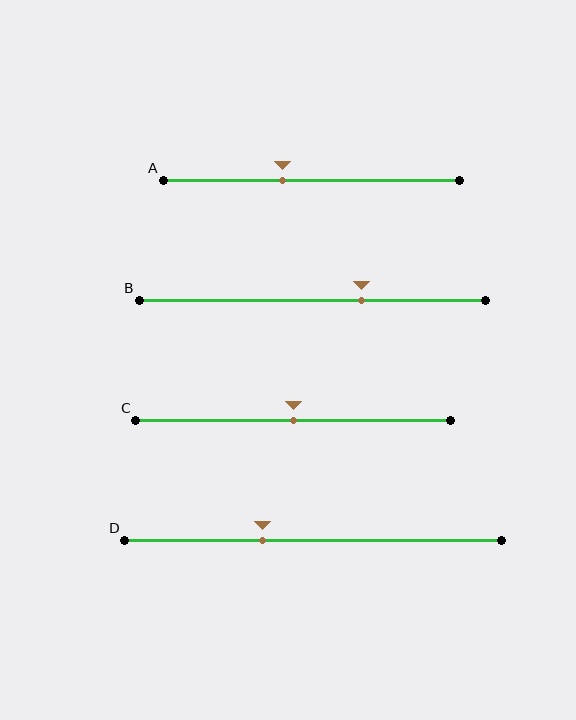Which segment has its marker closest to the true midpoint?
Segment C has its marker closest to the true midpoint.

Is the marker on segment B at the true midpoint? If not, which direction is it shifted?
No, the marker on segment B is shifted to the right by about 14% of the segment length.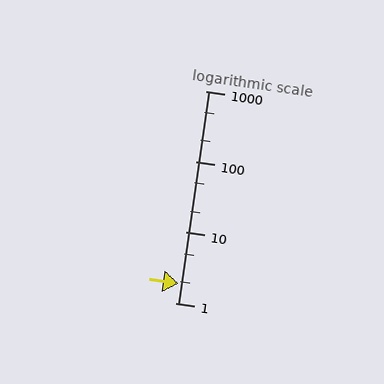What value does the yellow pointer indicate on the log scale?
The pointer indicates approximately 1.9.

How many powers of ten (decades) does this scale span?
The scale spans 3 decades, from 1 to 1000.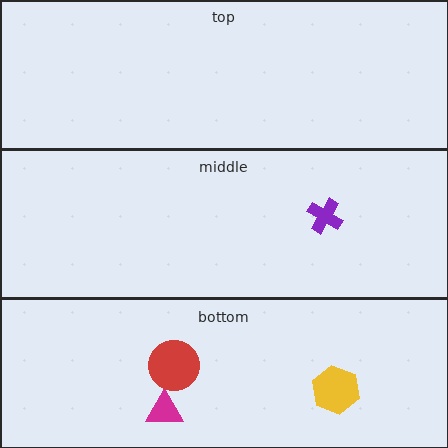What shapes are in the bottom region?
The yellow hexagon, the magenta triangle, the red circle.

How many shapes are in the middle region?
1.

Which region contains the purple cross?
The middle region.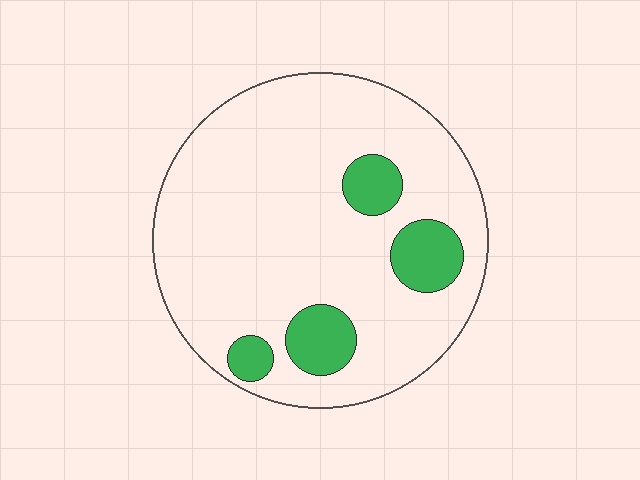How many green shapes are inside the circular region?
4.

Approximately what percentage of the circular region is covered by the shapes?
Approximately 15%.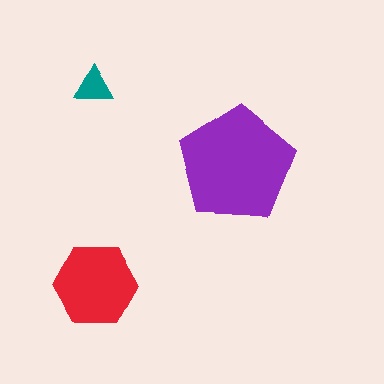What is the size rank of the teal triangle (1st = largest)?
3rd.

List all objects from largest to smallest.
The purple pentagon, the red hexagon, the teal triangle.